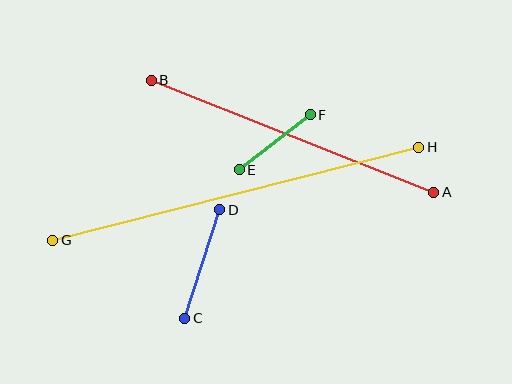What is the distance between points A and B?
The distance is approximately 304 pixels.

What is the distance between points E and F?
The distance is approximately 90 pixels.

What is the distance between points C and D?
The distance is approximately 114 pixels.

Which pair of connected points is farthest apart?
Points G and H are farthest apart.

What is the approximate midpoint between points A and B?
The midpoint is at approximately (293, 136) pixels.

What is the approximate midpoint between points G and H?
The midpoint is at approximately (236, 194) pixels.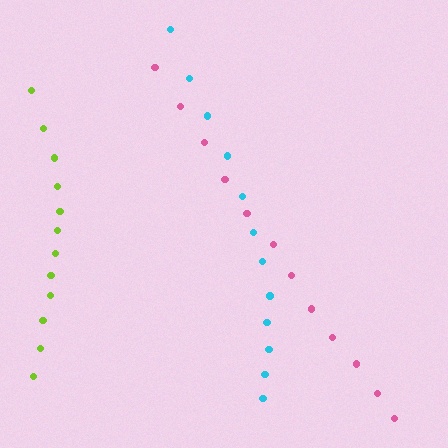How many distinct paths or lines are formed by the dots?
There are 3 distinct paths.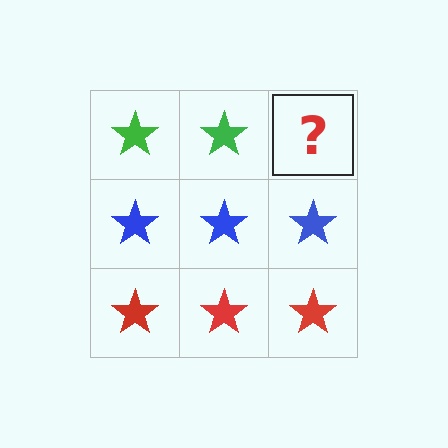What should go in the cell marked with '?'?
The missing cell should contain a green star.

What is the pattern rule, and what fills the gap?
The rule is that each row has a consistent color. The gap should be filled with a green star.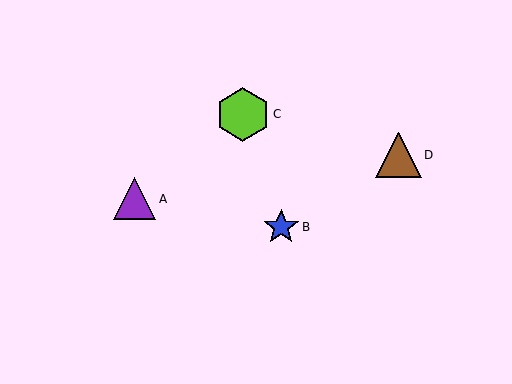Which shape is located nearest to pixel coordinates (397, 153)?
The brown triangle (labeled D) at (398, 155) is nearest to that location.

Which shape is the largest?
The lime hexagon (labeled C) is the largest.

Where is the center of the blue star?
The center of the blue star is at (281, 227).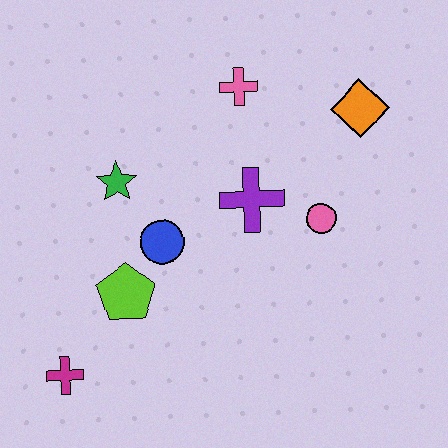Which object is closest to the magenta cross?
The lime pentagon is closest to the magenta cross.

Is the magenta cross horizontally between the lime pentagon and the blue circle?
No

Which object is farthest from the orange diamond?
The magenta cross is farthest from the orange diamond.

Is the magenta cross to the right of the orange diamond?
No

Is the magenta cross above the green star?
No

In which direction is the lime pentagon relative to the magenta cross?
The lime pentagon is above the magenta cross.